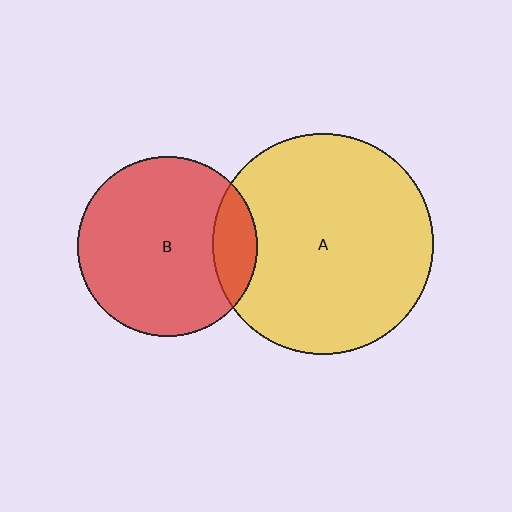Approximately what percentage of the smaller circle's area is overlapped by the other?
Approximately 15%.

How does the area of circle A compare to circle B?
Approximately 1.5 times.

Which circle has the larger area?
Circle A (yellow).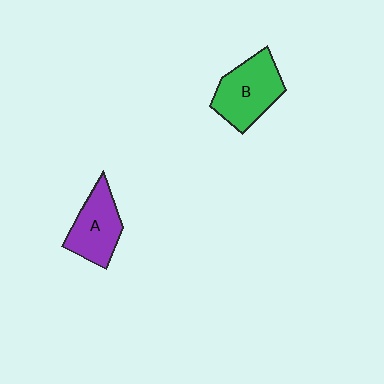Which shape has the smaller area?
Shape A (purple).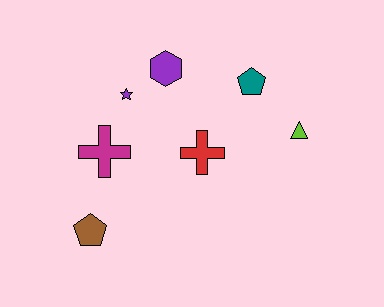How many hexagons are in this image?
There is 1 hexagon.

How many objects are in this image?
There are 7 objects.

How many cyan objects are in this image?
There are no cyan objects.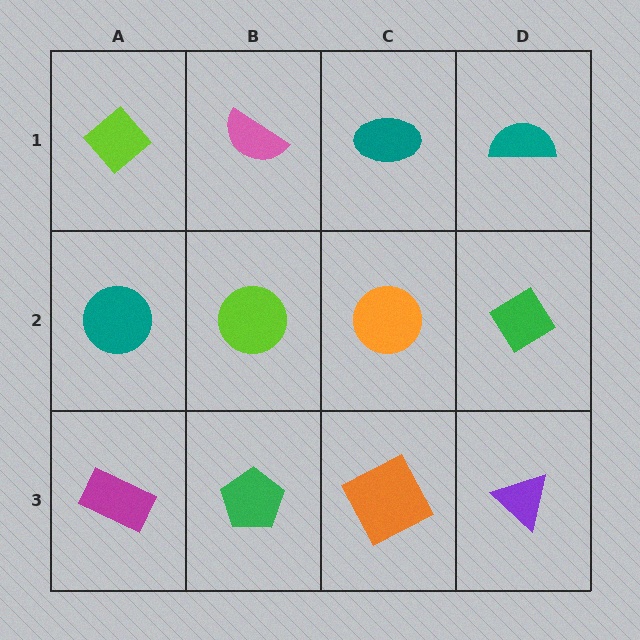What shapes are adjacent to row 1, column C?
An orange circle (row 2, column C), a pink semicircle (row 1, column B), a teal semicircle (row 1, column D).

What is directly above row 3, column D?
A green diamond.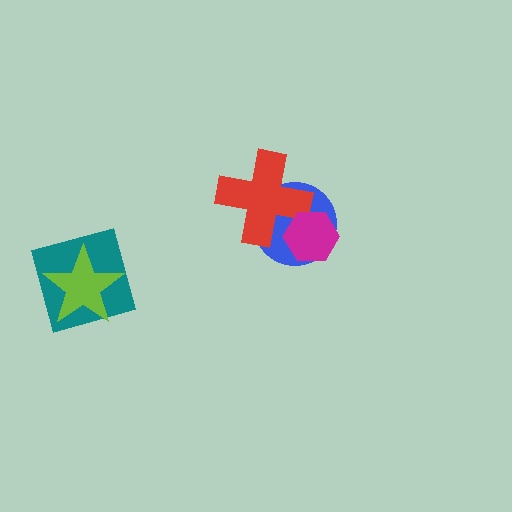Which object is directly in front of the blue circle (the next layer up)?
The red cross is directly in front of the blue circle.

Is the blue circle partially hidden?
Yes, it is partially covered by another shape.